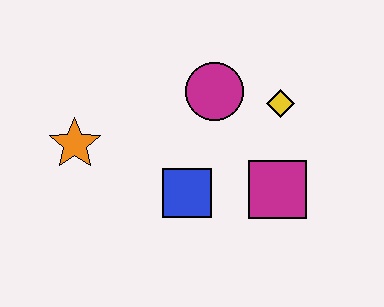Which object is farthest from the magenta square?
The orange star is farthest from the magenta square.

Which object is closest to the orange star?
The blue square is closest to the orange star.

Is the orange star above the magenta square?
Yes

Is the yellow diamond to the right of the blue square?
Yes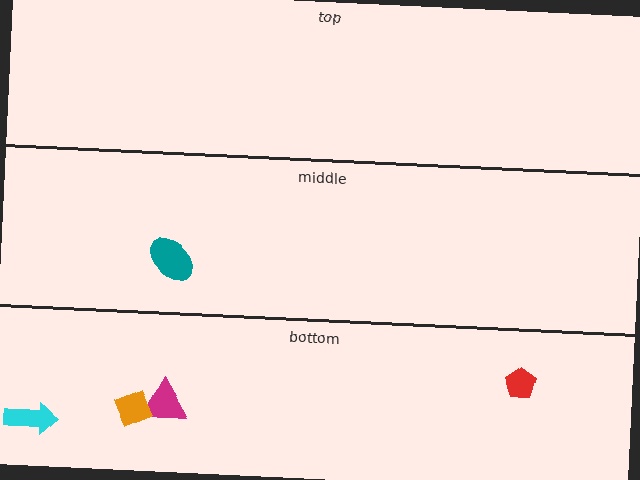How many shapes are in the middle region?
1.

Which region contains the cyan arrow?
The bottom region.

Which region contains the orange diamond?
The bottom region.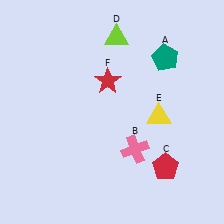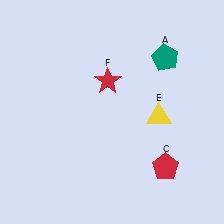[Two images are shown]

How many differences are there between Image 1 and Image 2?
There are 2 differences between the two images.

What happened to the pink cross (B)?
The pink cross (B) was removed in Image 2. It was in the bottom-right area of Image 1.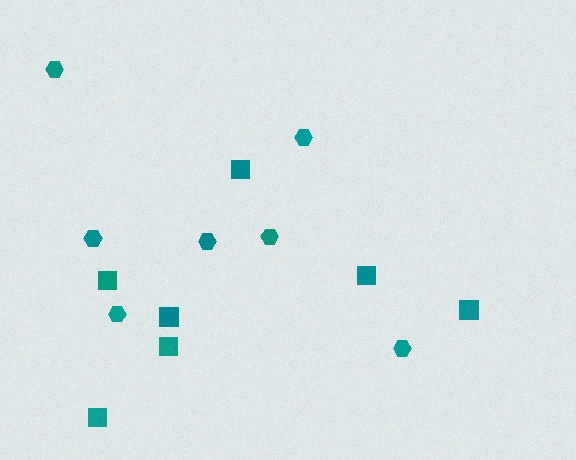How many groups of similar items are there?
There are 2 groups: one group of squares (7) and one group of hexagons (7).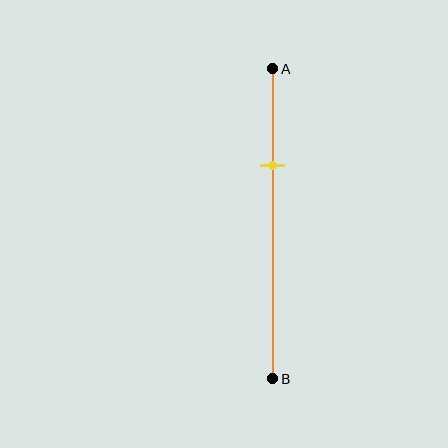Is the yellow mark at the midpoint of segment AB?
No, the mark is at about 30% from A, not at the 50% midpoint.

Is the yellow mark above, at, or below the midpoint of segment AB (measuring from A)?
The yellow mark is above the midpoint of segment AB.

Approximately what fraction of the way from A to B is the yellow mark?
The yellow mark is approximately 30% of the way from A to B.